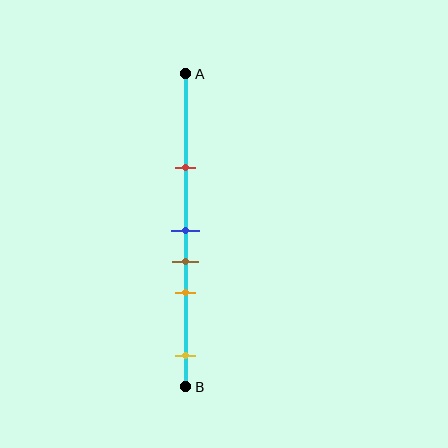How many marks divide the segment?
There are 5 marks dividing the segment.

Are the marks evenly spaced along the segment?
No, the marks are not evenly spaced.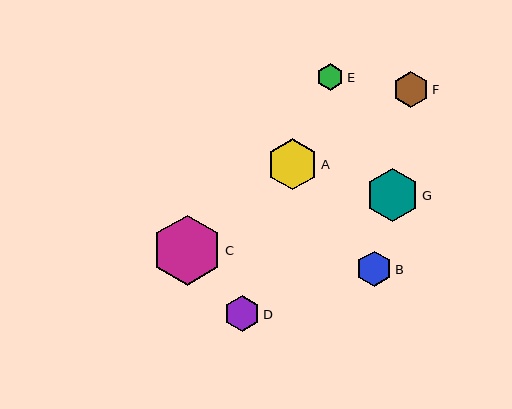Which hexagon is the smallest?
Hexagon E is the smallest with a size of approximately 27 pixels.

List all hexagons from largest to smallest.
From largest to smallest: C, G, A, F, D, B, E.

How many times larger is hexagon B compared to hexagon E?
Hexagon B is approximately 1.3 times the size of hexagon E.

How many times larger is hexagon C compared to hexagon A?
Hexagon C is approximately 1.4 times the size of hexagon A.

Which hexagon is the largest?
Hexagon C is the largest with a size of approximately 70 pixels.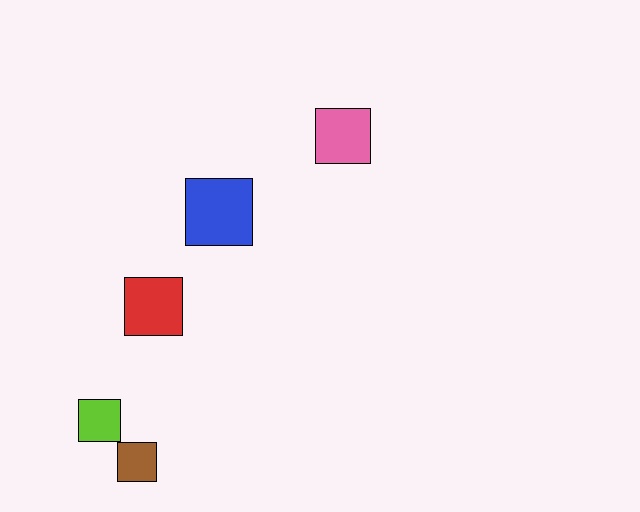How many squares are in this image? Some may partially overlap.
There are 5 squares.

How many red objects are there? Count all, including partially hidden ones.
There is 1 red object.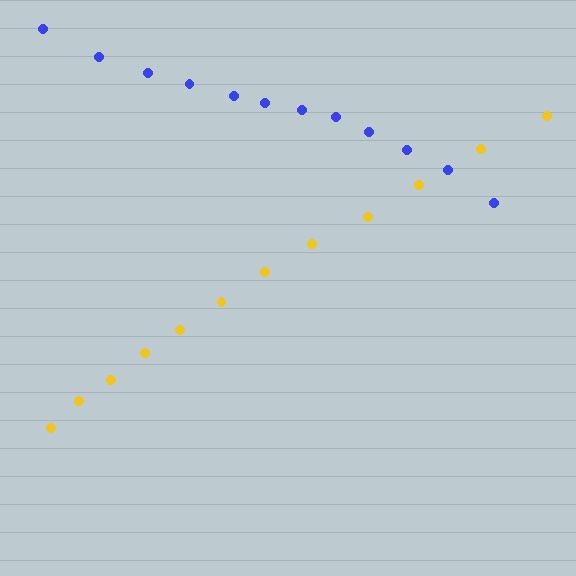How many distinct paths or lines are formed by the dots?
There are 2 distinct paths.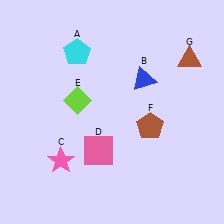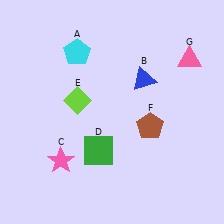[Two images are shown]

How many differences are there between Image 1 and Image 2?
There are 2 differences between the two images.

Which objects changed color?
D changed from pink to green. G changed from brown to pink.